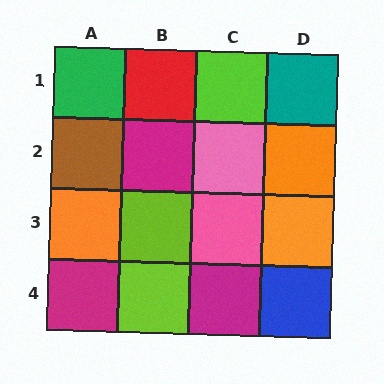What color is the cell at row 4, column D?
Blue.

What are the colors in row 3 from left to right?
Orange, lime, pink, orange.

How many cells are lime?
3 cells are lime.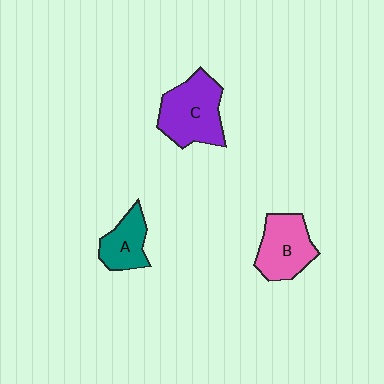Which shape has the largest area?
Shape C (purple).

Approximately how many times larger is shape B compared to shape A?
Approximately 1.4 times.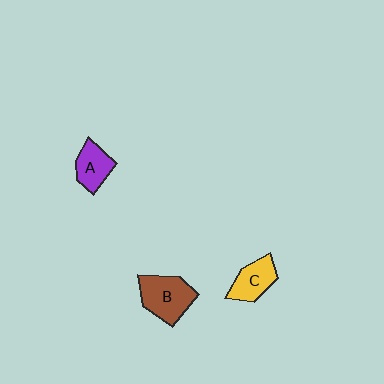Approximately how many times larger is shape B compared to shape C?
Approximately 1.4 times.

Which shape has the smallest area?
Shape A (purple).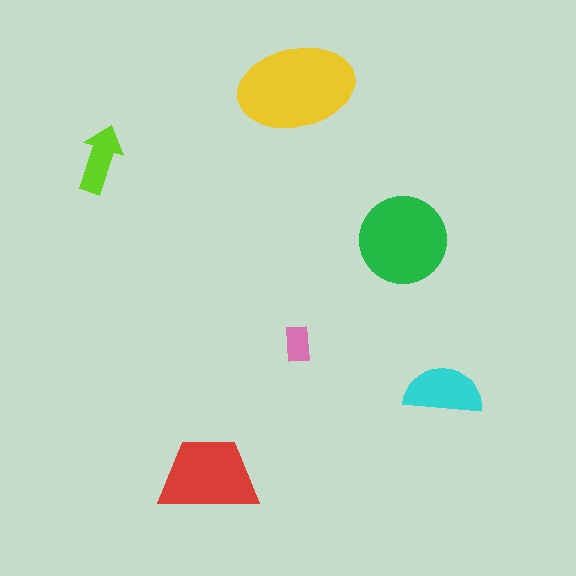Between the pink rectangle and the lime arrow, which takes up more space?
The lime arrow.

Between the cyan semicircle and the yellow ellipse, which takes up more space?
The yellow ellipse.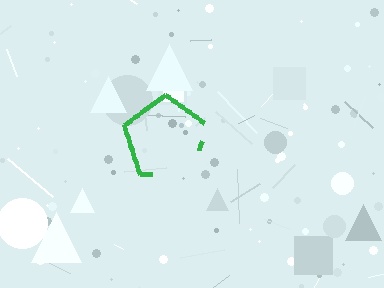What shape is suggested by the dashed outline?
The dashed outline suggests a pentagon.